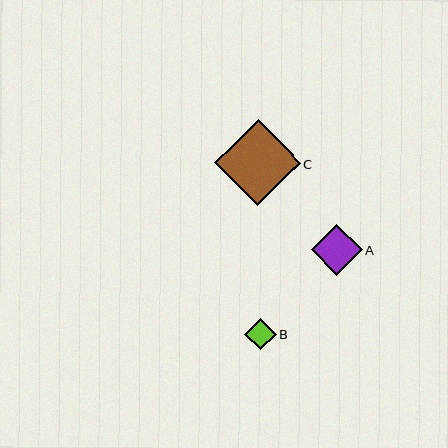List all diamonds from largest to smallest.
From largest to smallest: C, A, B.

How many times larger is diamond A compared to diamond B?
Diamond A is approximately 1.6 times the size of diamond B.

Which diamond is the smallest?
Diamond B is the smallest with a size of approximately 31 pixels.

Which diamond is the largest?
Diamond C is the largest with a size of approximately 86 pixels.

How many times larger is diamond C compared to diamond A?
Diamond C is approximately 1.7 times the size of diamond A.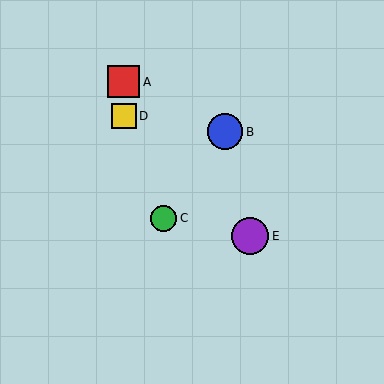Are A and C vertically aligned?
No, A is at x≈124 and C is at x≈164.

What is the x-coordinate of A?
Object A is at x≈124.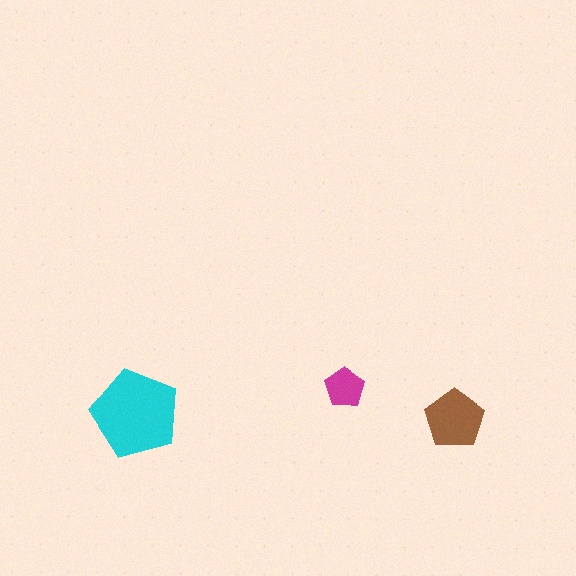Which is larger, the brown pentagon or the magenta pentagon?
The brown one.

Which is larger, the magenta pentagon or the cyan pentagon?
The cyan one.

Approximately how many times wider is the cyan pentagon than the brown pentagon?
About 1.5 times wider.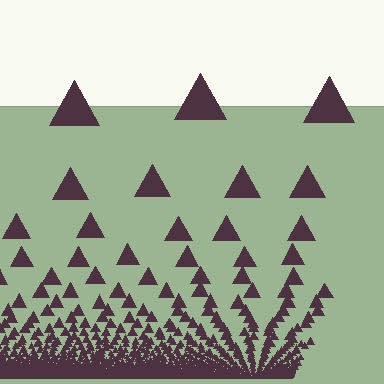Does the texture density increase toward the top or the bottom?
Density increases toward the bottom.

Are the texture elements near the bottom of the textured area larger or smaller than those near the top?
Smaller. The gradient is inverted — elements near the bottom are smaller and denser.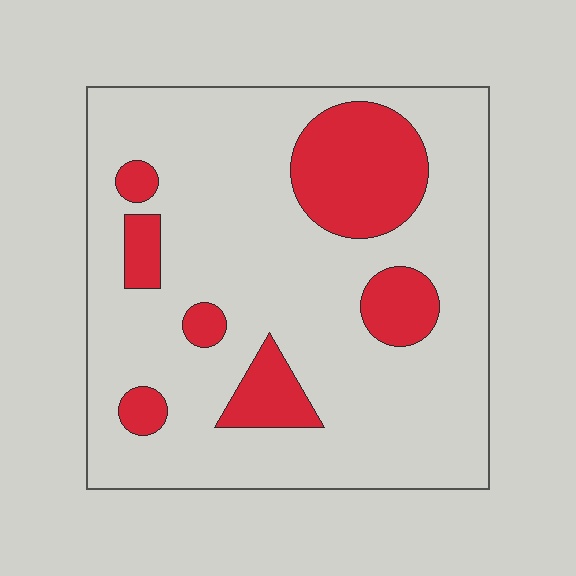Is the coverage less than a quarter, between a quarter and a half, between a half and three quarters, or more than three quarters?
Less than a quarter.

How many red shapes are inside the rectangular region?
7.